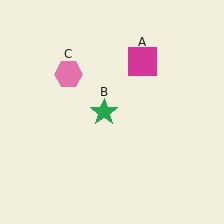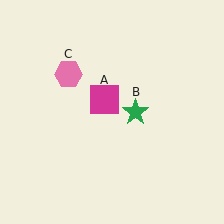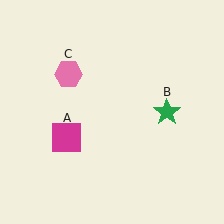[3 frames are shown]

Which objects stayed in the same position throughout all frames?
Pink hexagon (object C) remained stationary.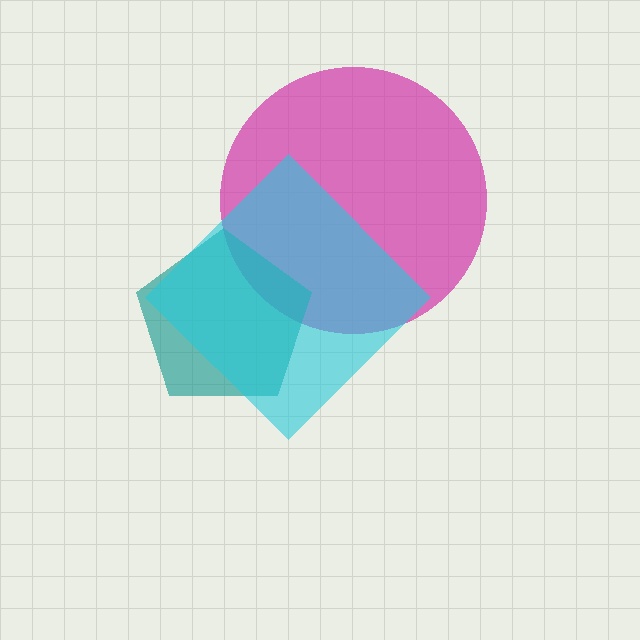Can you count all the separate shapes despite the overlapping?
Yes, there are 3 separate shapes.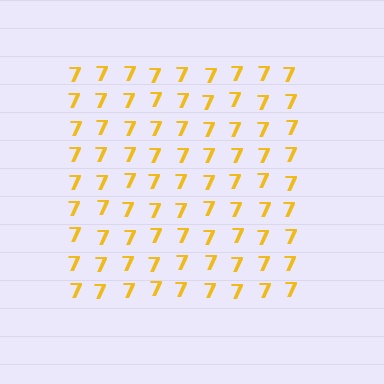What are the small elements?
The small elements are digit 7's.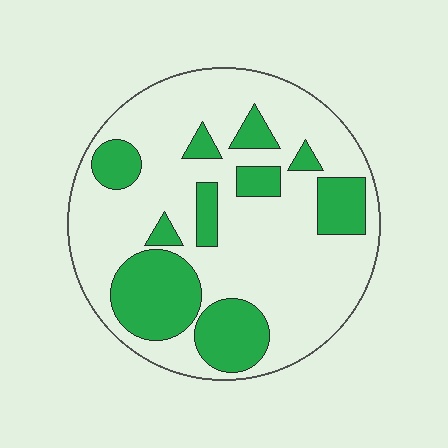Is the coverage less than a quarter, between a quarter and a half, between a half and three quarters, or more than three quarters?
Between a quarter and a half.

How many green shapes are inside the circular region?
10.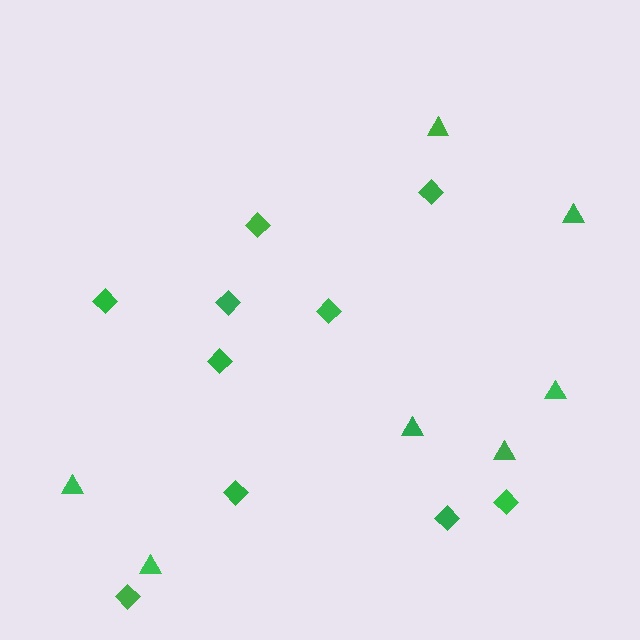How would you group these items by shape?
There are 2 groups: one group of diamonds (10) and one group of triangles (7).